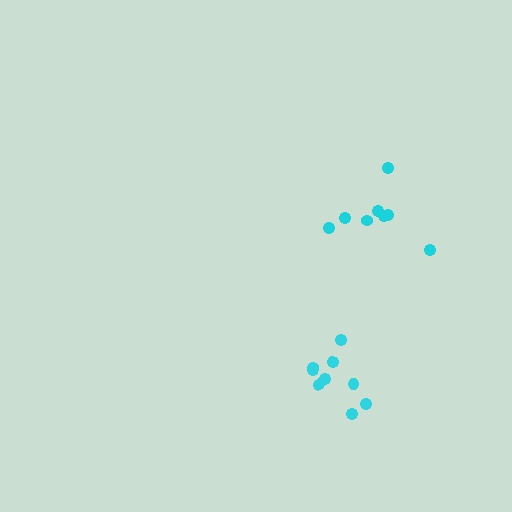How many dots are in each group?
Group 1: 9 dots, Group 2: 8 dots (17 total).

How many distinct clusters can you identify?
There are 2 distinct clusters.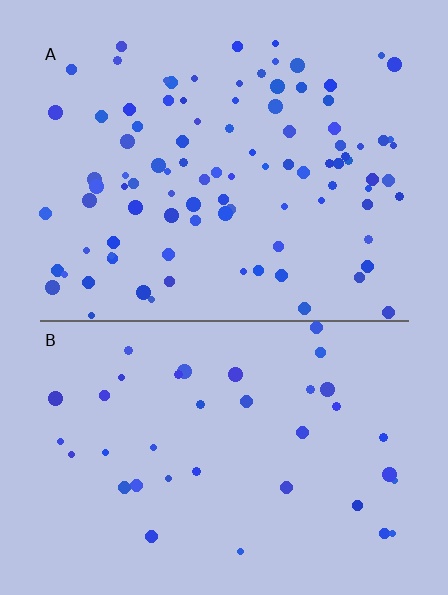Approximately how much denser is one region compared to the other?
Approximately 2.5× — region A over region B.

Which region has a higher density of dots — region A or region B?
A (the top).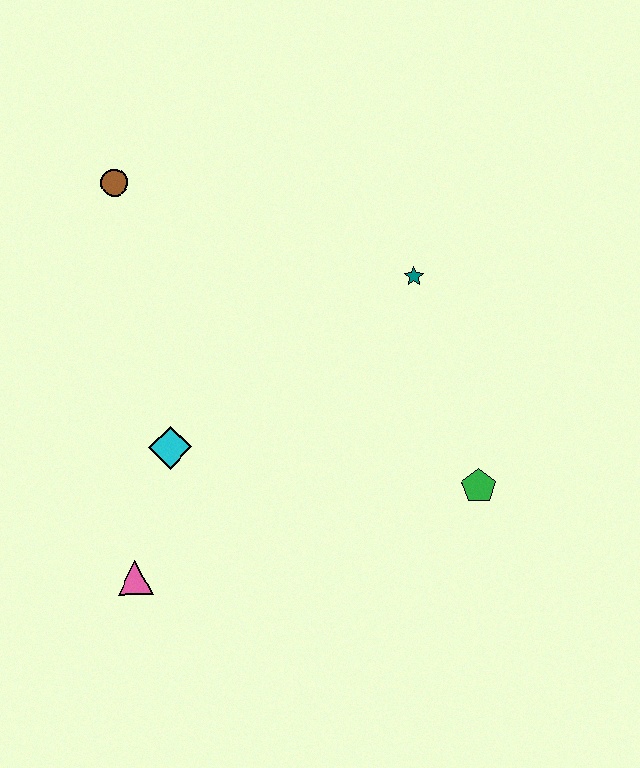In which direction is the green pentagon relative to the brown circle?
The green pentagon is to the right of the brown circle.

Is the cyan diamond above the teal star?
No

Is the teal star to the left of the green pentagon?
Yes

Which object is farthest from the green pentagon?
The brown circle is farthest from the green pentagon.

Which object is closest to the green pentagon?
The teal star is closest to the green pentagon.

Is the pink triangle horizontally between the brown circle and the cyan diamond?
Yes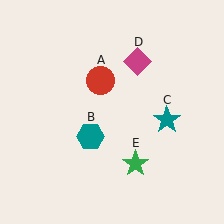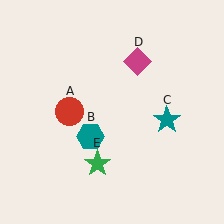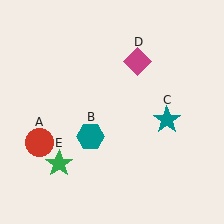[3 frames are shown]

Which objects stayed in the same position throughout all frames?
Teal hexagon (object B) and teal star (object C) and magenta diamond (object D) remained stationary.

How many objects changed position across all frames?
2 objects changed position: red circle (object A), green star (object E).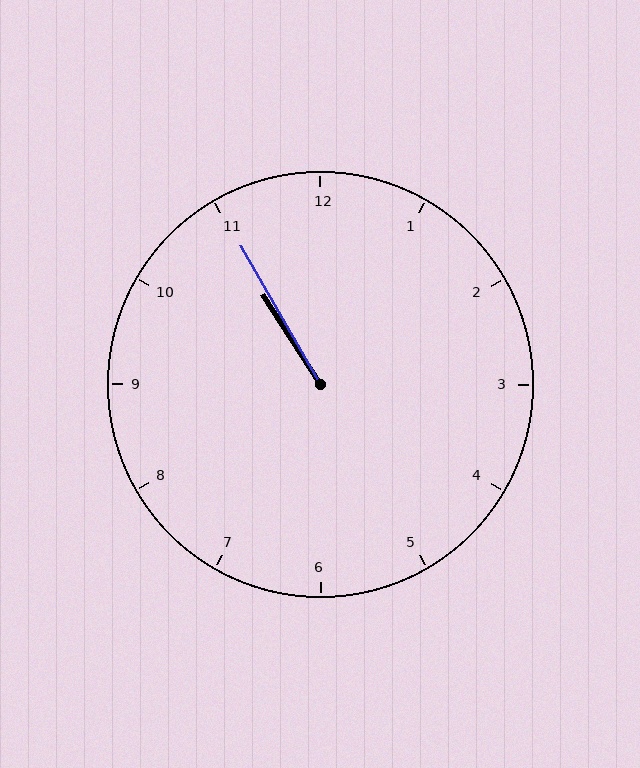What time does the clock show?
10:55.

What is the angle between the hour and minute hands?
Approximately 2 degrees.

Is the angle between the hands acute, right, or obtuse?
It is acute.